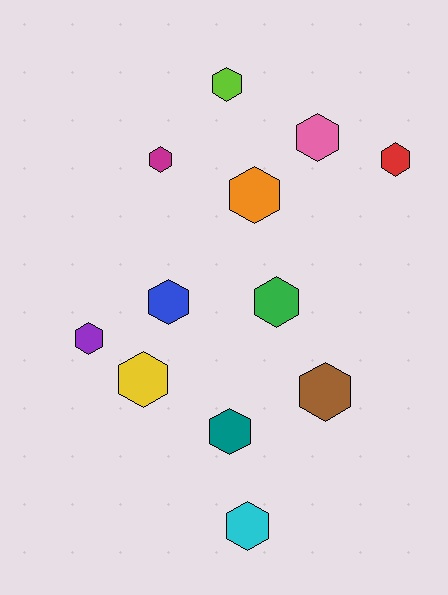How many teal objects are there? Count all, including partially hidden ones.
There is 1 teal object.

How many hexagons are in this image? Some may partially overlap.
There are 12 hexagons.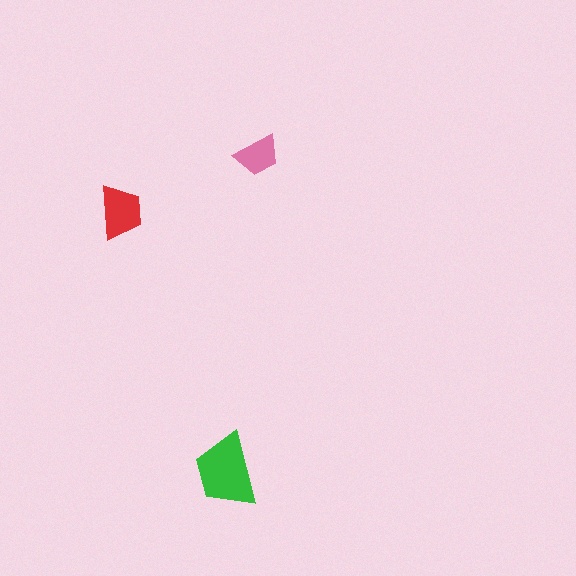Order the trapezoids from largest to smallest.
the green one, the red one, the pink one.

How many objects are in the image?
There are 3 objects in the image.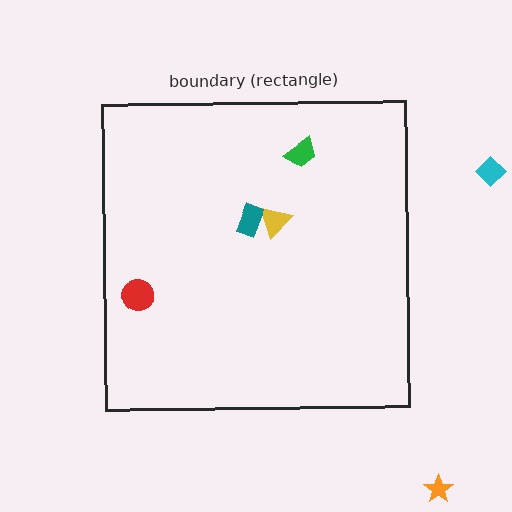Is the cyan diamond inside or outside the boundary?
Outside.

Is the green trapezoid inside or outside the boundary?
Inside.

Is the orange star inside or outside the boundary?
Outside.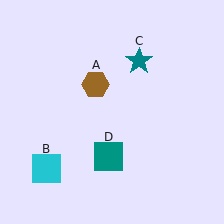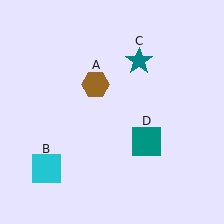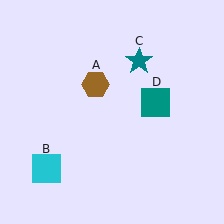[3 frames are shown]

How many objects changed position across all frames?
1 object changed position: teal square (object D).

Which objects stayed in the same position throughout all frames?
Brown hexagon (object A) and cyan square (object B) and teal star (object C) remained stationary.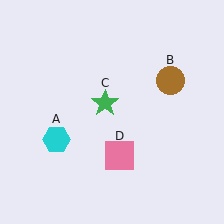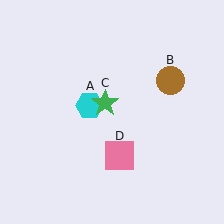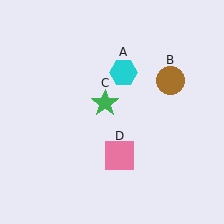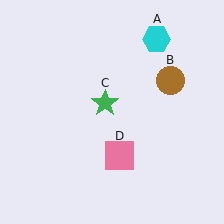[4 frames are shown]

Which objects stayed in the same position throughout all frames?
Brown circle (object B) and green star (object C) and pink square (object D) remained stationary.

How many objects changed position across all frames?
1 object changed position: cyan hexagon (object A).